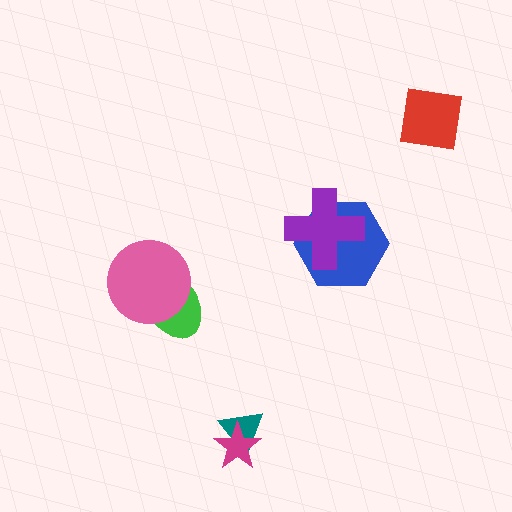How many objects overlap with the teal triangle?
1 object overlaps with the teal triangle.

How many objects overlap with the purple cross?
1 object overlaps with the purple cross.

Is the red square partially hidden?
No, no other shape covers it.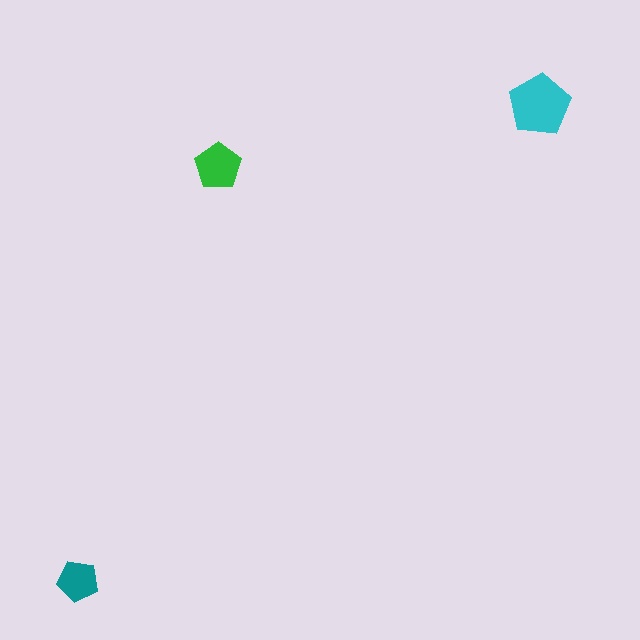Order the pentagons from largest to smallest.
the cyan one, the green one, the teal one.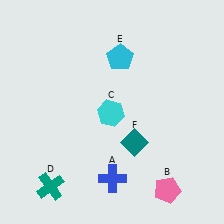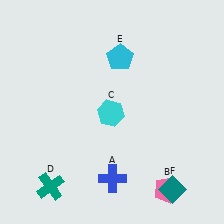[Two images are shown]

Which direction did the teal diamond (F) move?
The teal diamond (F) moved down.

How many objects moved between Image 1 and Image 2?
1 object moved between the two images.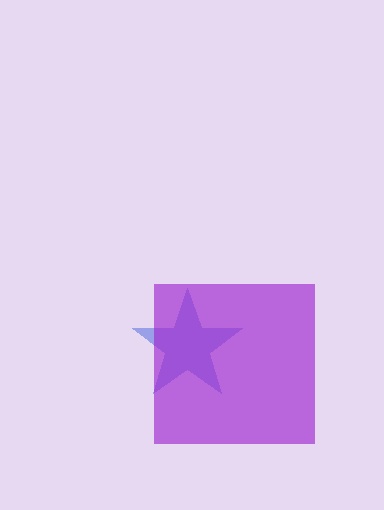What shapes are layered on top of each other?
The layered shapes are: a blue star, a purple square.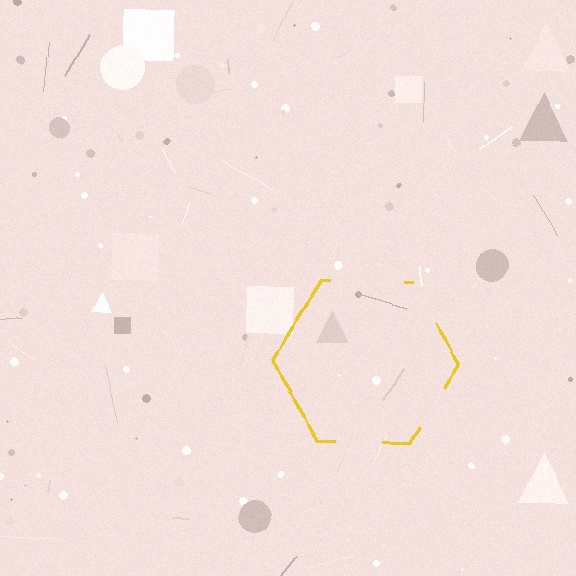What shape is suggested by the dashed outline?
The dashed outline suggests a hexagon.